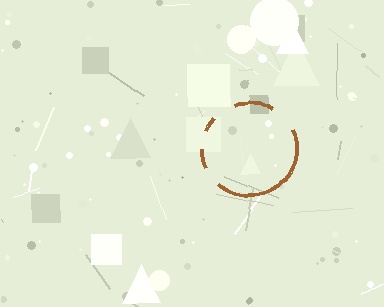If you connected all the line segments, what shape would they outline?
They would outline a circle.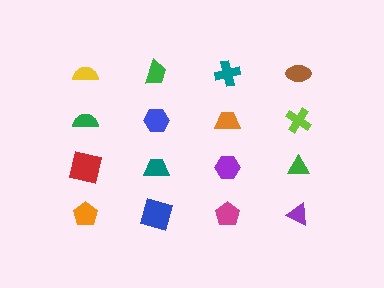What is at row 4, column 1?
An orange pentagon.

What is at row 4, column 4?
A purple triangle.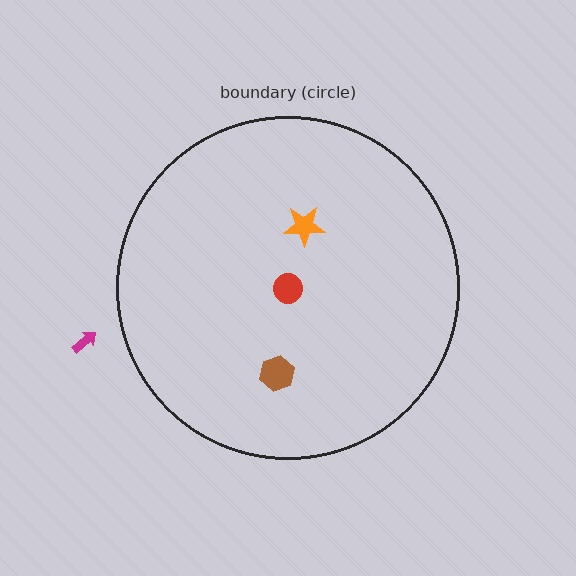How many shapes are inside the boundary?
3 inside, 1 outside.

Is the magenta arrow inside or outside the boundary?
Outside.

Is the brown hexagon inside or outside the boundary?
Inside.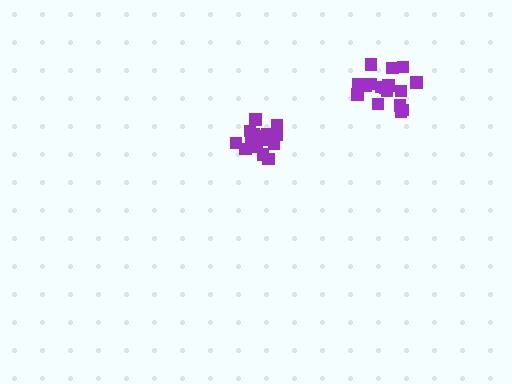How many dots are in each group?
Group 1: 17 dots, Group 2: 17 dots (34 total).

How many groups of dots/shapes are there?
There are 2 groups.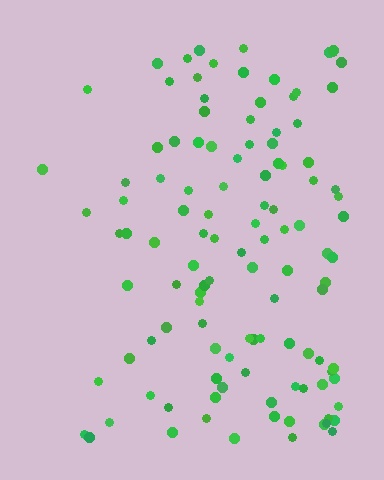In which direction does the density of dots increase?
From left to right, with the right side densest.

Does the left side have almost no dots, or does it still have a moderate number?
Still a moderate number, just noticeably fewer than the right.